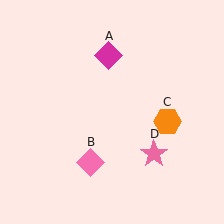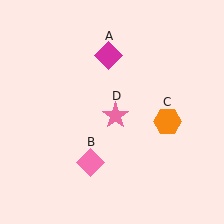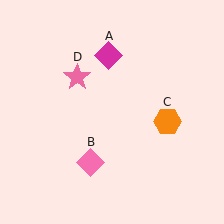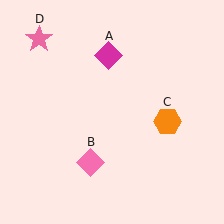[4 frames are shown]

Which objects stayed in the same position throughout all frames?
Magenta diamond (object A) and pink diamond (object B) and orange hexagon (object C) remained stationary.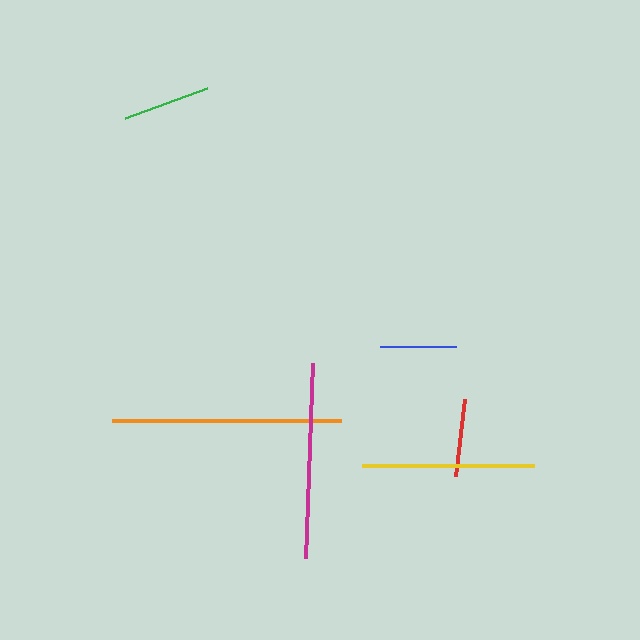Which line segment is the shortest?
The blue line is the shortest at approximately 76 pixels.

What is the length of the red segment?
The red segment is approximately 77 pixels long.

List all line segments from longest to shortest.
From longest to shortest: orange, magenta, yellow, green, red, blue.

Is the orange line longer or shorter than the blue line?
The orange line is longer than the blue line.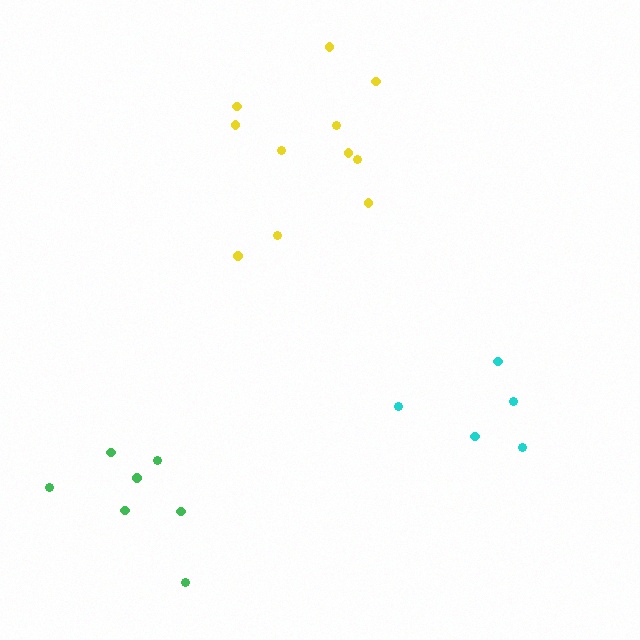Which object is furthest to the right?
The cyan cluster is rightmost.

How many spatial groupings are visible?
There are 3 spatial groupings.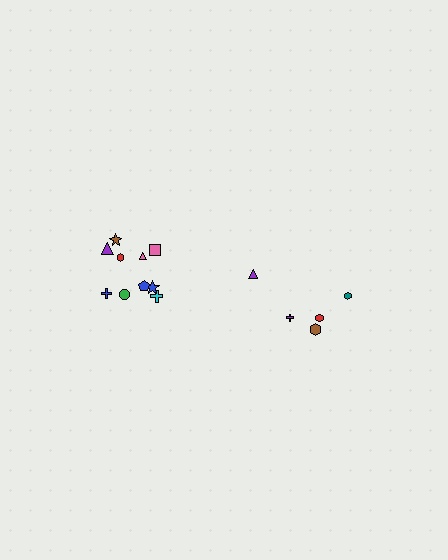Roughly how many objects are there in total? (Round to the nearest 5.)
Roughly 15 objects in total.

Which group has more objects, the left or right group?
The left group.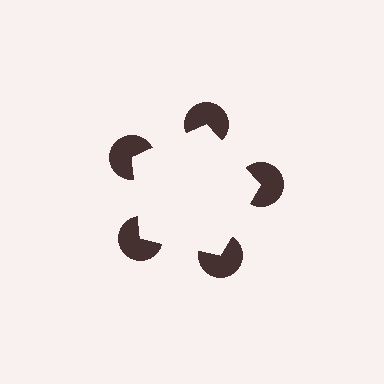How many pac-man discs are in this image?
There are 5 — one at each vertex of the illusory pentagon.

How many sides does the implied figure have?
5 sides.